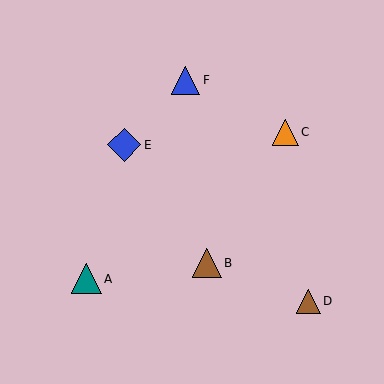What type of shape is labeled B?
Shape B is a brown triangle.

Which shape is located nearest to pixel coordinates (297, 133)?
The orange triangle (labeled C) at (285, 132) is nearest to that location.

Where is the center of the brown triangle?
The center of the brown triangle is at (309, 301).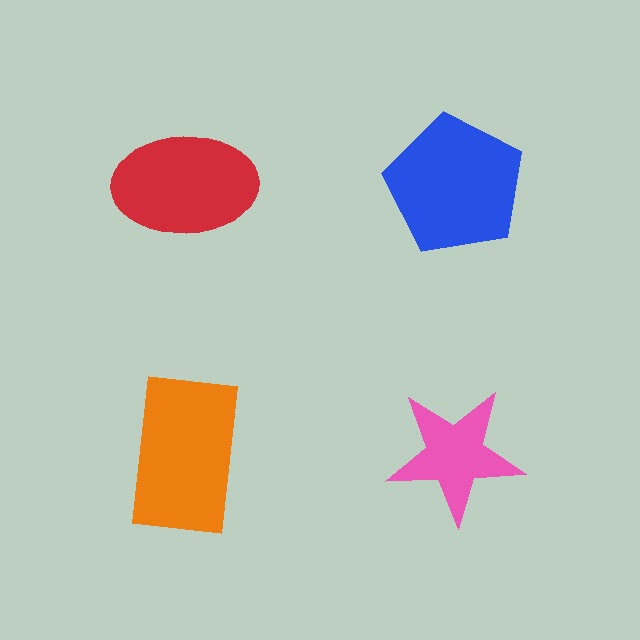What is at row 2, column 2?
A pink star.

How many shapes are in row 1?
2 shapes.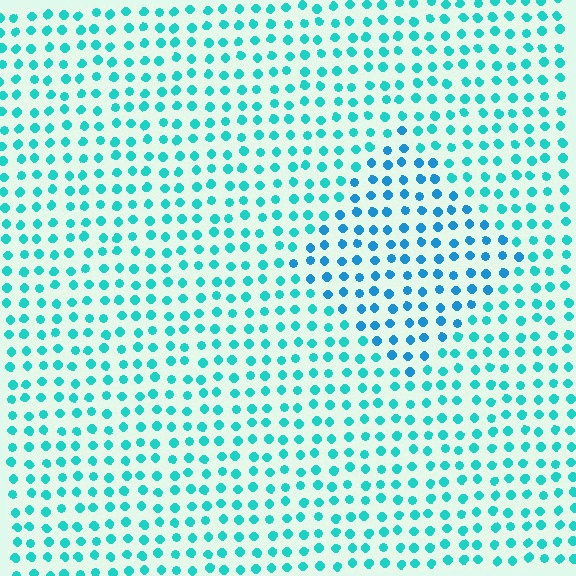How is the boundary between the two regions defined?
The boundary is defined purely by a slight shift in hue (about 26 degrees). Spacing, size, and orientation are identical on both sides.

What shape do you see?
I see a diamond.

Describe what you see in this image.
The image is filled with small cyan elements in a uniform arrangement. A diamond-shaped region is visible where the elements are tinted to a slightly different hue, forming a subtle color boundary.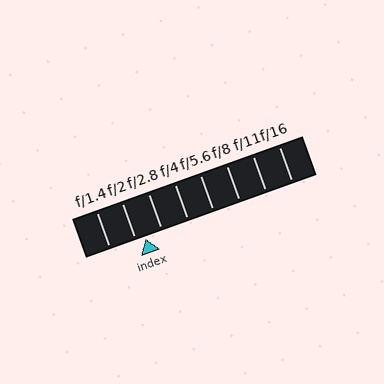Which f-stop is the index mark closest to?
The index mark is closest to f/2.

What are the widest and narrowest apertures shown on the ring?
The widest aperture shown is f/1.4 and the narrowest is f/16.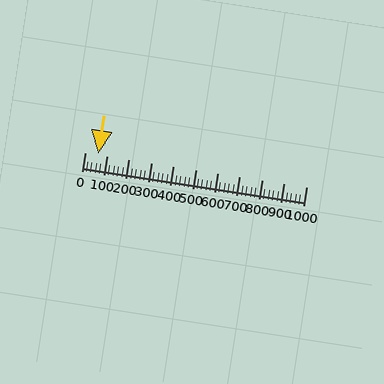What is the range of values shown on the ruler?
The ruler shows values from 0 to 1000.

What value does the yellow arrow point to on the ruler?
The yellow arrow points to approximately 60.